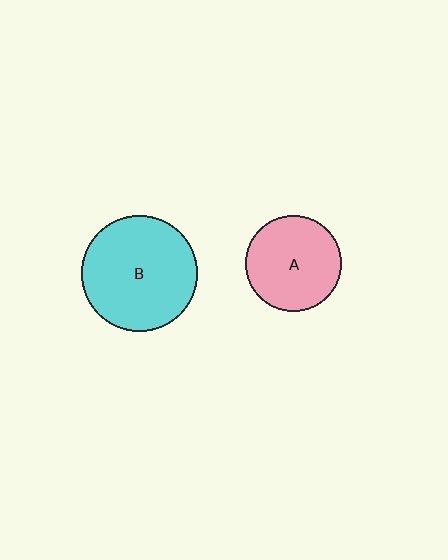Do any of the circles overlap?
No, none of the circles overlap.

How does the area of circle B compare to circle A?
Approximately 1.5 times.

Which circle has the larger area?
Circle B (cyan).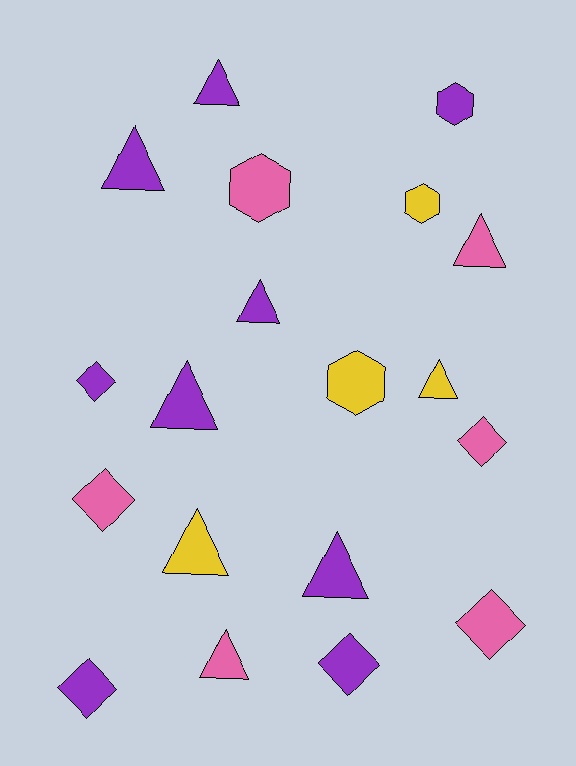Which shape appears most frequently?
Triangle, with 9 objects.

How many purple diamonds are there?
There are 3 purple diamonds.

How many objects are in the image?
There are 19 objects.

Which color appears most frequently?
Purple, with 9 objects.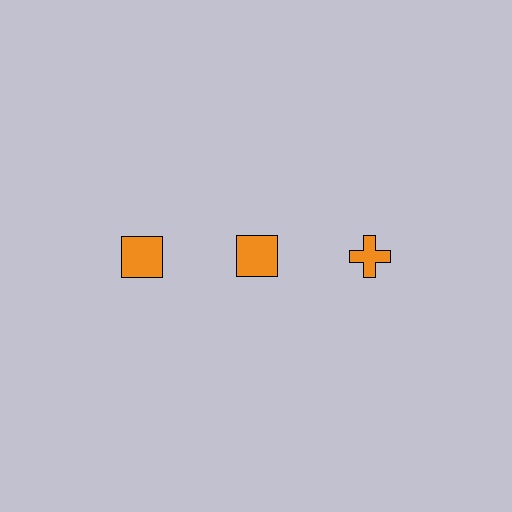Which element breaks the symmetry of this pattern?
The orange cross in the top row, center column breaks the symmetry. All other shapes are orange squares.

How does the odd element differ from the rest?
It has a different shape: cross instead of square.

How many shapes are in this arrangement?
There are 3 shapes arranged in a grid pattern.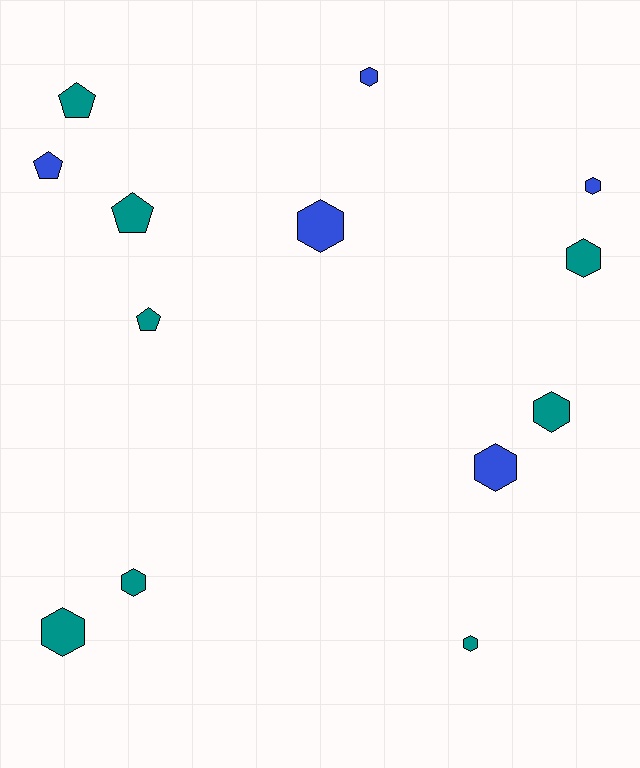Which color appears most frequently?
Teal, with 8 objects.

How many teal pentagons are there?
There are 3 teal pentagons.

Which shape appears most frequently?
Hexagon, with 9 objects.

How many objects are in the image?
There are 13 objects.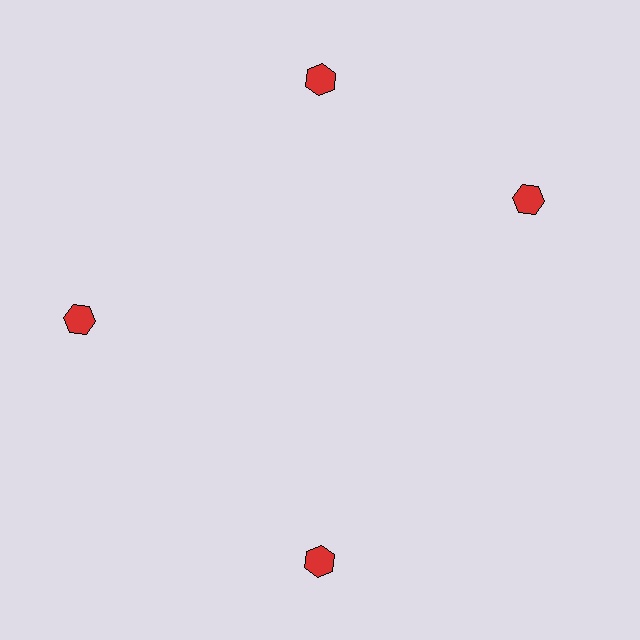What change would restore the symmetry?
The symmetry would be restored by rotating it back into even spacing with its neighbors so that all 4 hexagons sit at equal angles and equal distance from the center.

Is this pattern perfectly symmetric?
No. The 4 red hexagons are arranged in a ring, but one element near the 3 o'clock position is rotated out of alignment along the ring, breaking the 4-fold rotational symmetry.